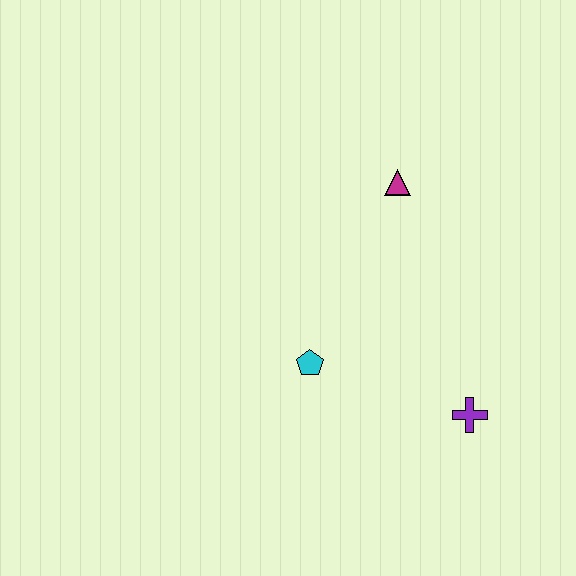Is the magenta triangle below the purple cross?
No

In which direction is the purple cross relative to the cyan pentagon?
The purple cross is to the right of the cyan pentagon.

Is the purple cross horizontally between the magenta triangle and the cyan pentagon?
No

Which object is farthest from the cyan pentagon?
The magenta triangle is farthest from the cyan pentagon.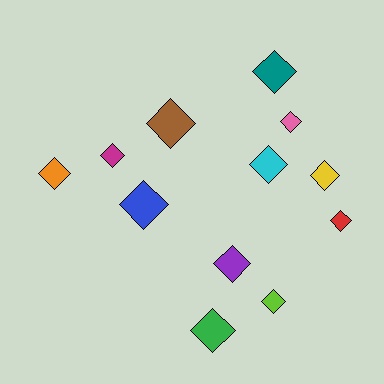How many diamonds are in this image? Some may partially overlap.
There are 12 diamonds.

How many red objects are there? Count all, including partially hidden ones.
There is 1 red object.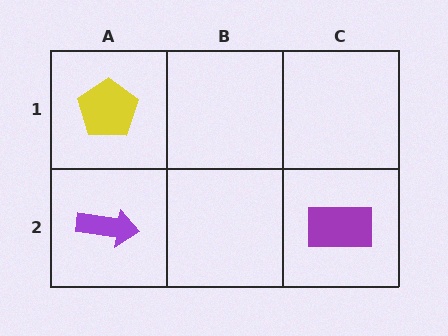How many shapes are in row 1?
1 shape.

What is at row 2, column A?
A purple arrow.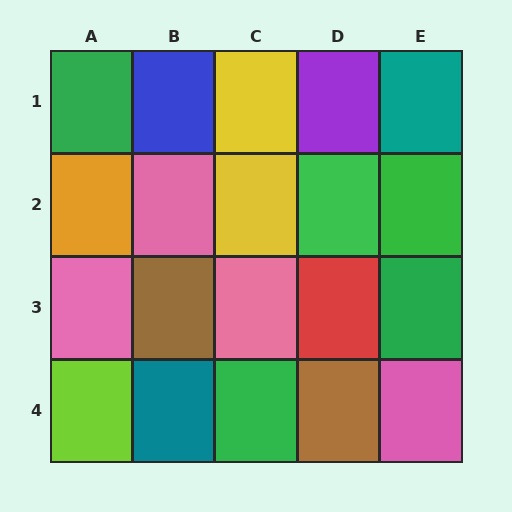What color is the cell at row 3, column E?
Green.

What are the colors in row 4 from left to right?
Lime, teal, green, brown, pink.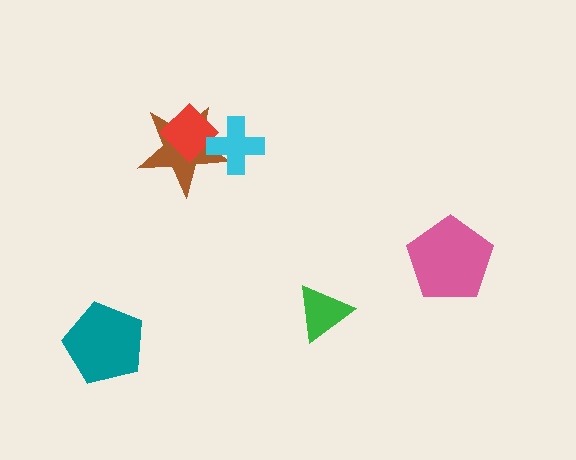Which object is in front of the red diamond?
The cyan cross is in front of the red diamond.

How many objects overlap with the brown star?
2 objects overlap with the brown star.